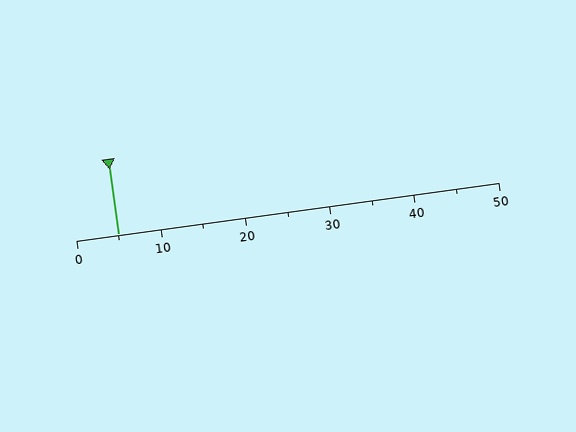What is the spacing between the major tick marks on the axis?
The major ticks are spaced 10 apart.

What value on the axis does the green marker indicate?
The marker indicates approximately 5.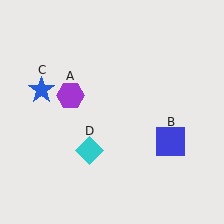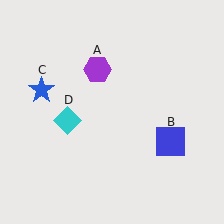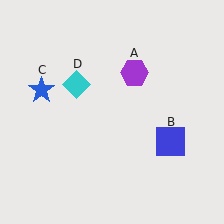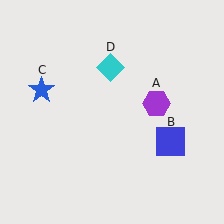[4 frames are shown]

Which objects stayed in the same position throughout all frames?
Blue square (object B) and blue star (object C) remained stationary.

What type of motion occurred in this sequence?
The purple hexagon (object A), cyan diamond (object D) rotated clockwise around the center of the scene.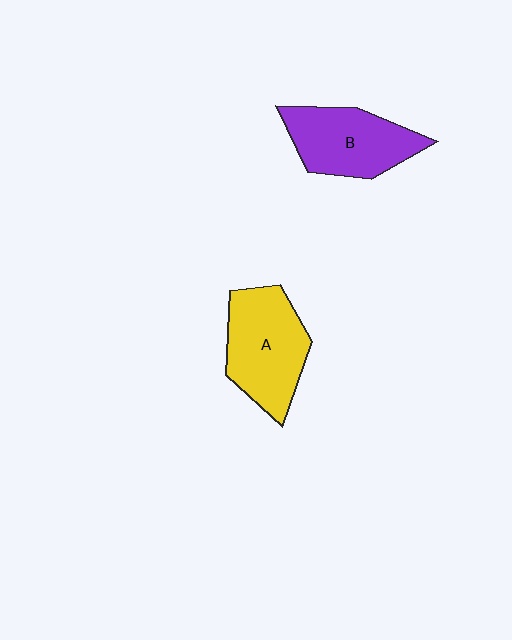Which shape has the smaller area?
Shape B (purple).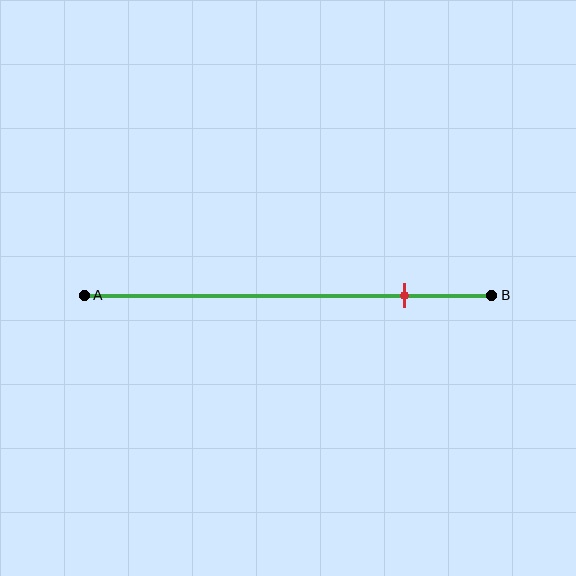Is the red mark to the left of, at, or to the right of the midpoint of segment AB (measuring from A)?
The red mark is to the right of the midpoint of segment AB.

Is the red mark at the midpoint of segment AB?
No, the mark is at about 80% from A, not at the 50% midpoint.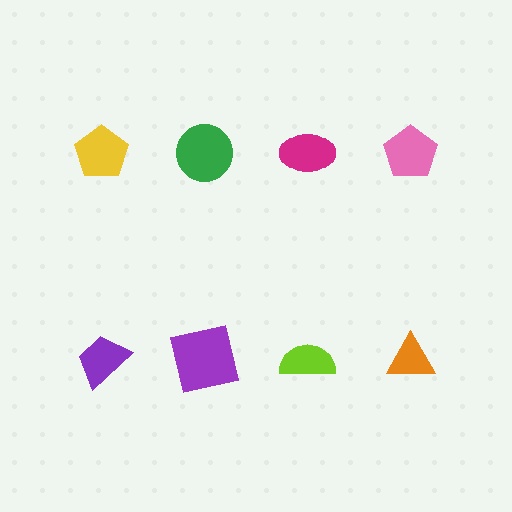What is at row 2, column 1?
A purple trapezoid.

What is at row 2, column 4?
An orange triangle.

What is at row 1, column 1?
A yellow pentagon.